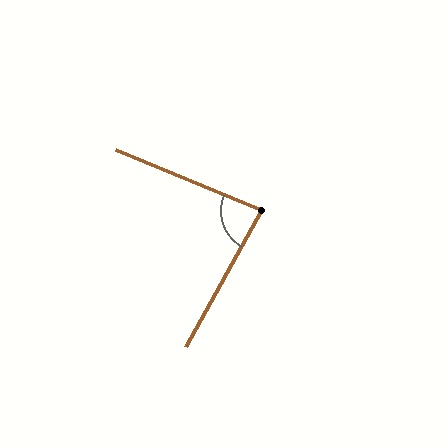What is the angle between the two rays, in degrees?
Approximately 83 degrees.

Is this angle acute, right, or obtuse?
It is acute.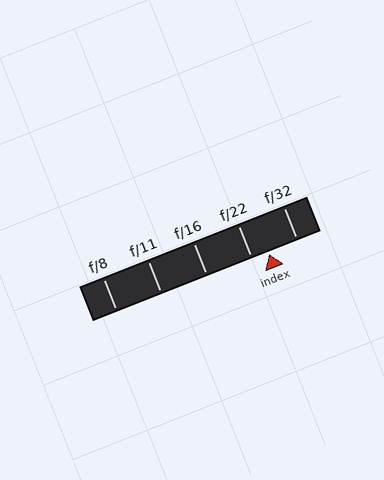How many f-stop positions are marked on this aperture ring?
There are 5 f-stop positions marked.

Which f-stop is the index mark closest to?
The index mark is closest to f/22.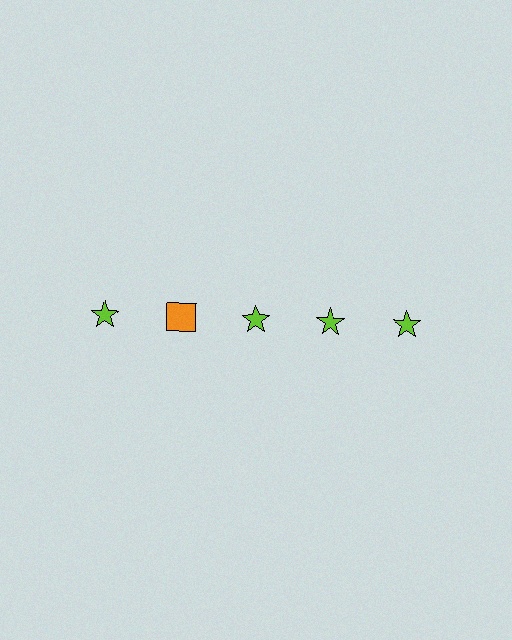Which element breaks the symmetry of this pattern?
The orange square in the top row, second from left column breaks the symmetry. All other shapes are lime stars.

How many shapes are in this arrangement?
There are 5 shapes arranged in a grid pattern.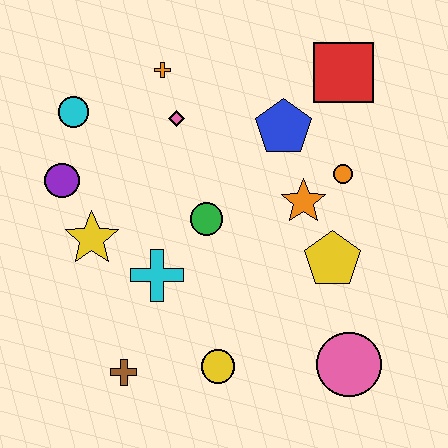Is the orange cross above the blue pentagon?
Yes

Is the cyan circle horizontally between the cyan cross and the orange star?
No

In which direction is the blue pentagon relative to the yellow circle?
The blue pentagon is above the yellow circle.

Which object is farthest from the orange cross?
The pink circle is farthest from the orange cross.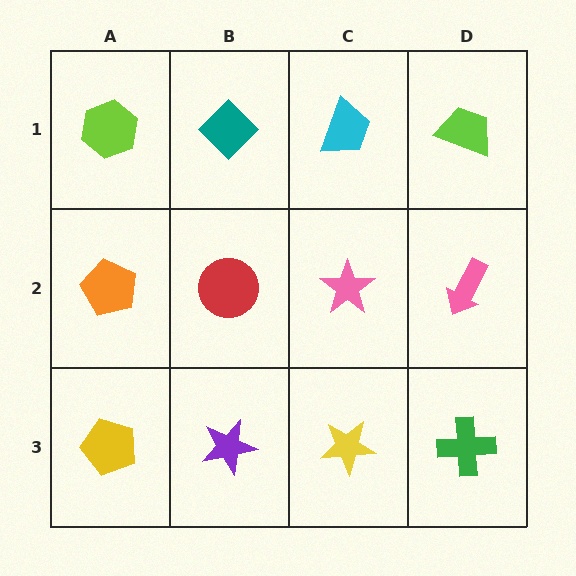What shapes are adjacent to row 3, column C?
A pink star (row 2, column C), a purple star (row 3, column B), a green cross (row 3, column D).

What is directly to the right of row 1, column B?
A cyan trapezoid.